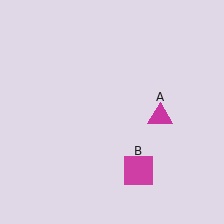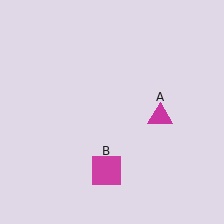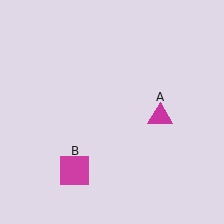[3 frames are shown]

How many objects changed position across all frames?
1 object changed position: magenta square (object B).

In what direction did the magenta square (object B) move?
The magenta square (object B) moved left.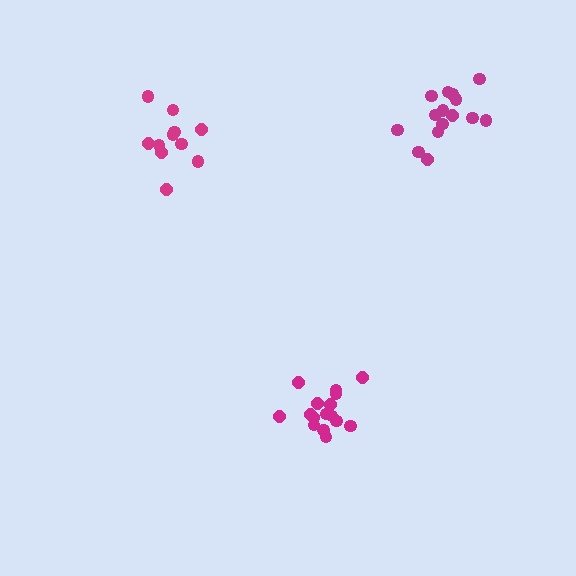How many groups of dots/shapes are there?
There are 3 groups.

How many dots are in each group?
Group 1: 15 dots, Group 2: 11 dots, Group 3: 17 dots (43 total).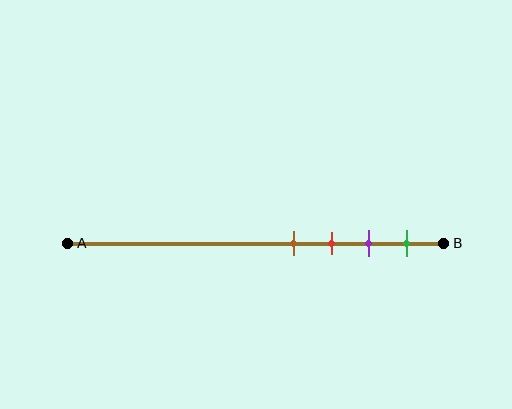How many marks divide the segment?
There are 4 marks dividing the segment.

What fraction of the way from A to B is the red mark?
The red mark is approximately 70% (0.7) of the way from A to B.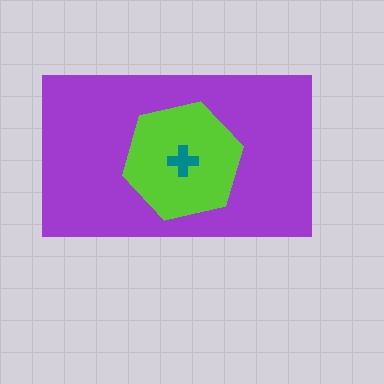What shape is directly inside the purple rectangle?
The lime hexagon.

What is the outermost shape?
The purple rectangle.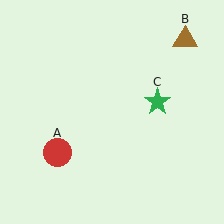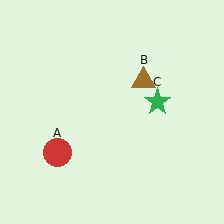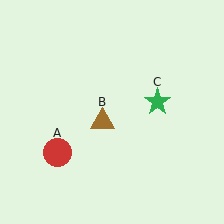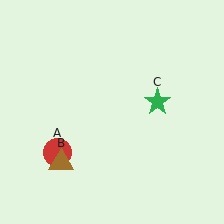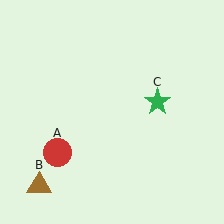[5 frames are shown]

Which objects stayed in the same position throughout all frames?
Red circle (object A) and green star (object C) remained stationary.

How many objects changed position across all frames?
1 object changed position: brown triangle (object B).